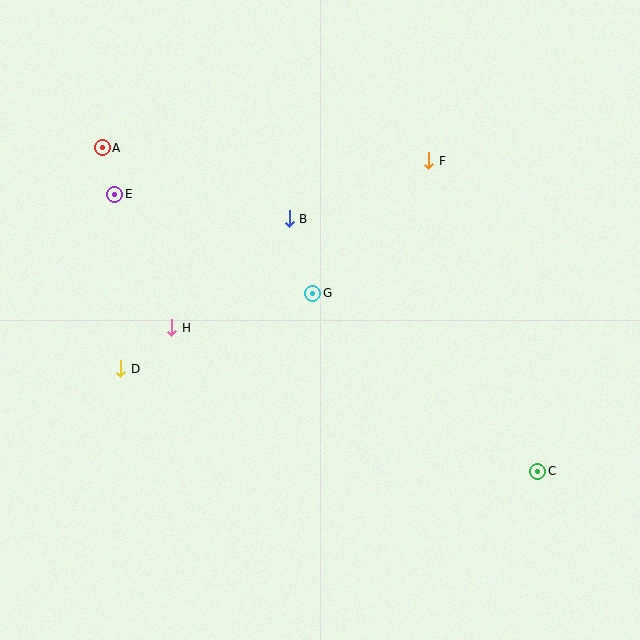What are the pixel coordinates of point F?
Point F is at (429, 161).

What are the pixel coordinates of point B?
Point B is at (289, 219).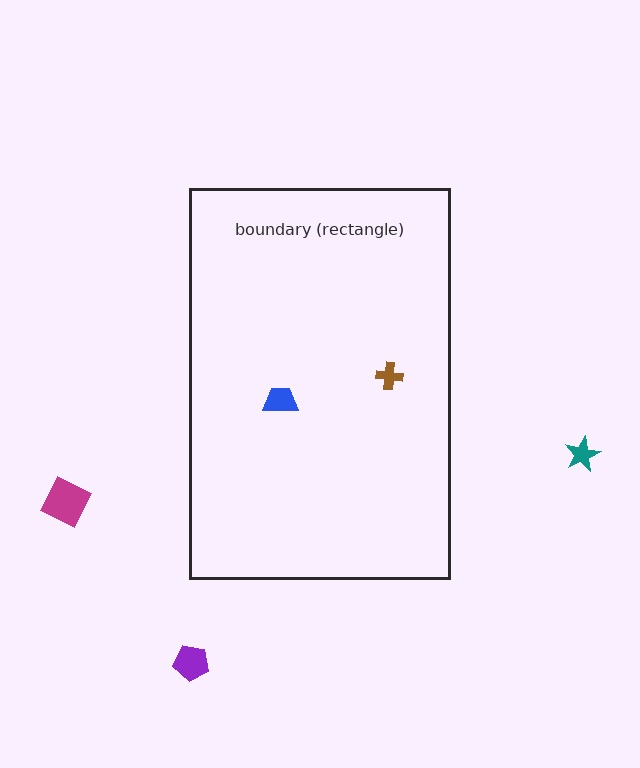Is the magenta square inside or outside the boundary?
Outside.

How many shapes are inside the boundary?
2 inside, 3 outside.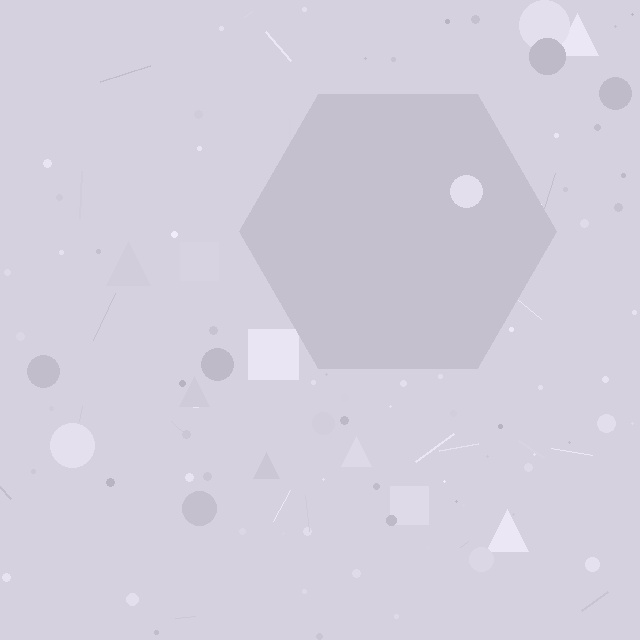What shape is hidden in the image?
A hexagon is hidden in the image.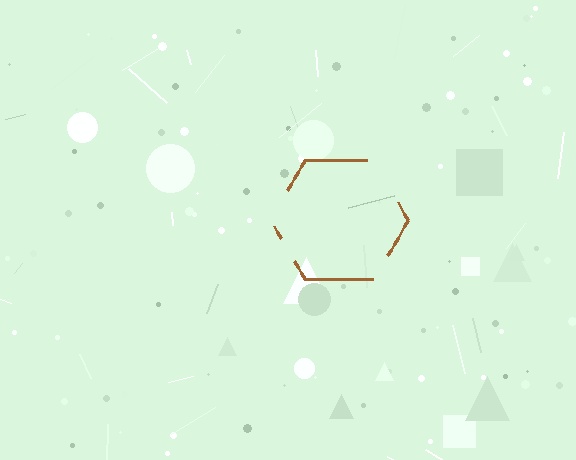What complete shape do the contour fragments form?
The contour fragments form a hexagon.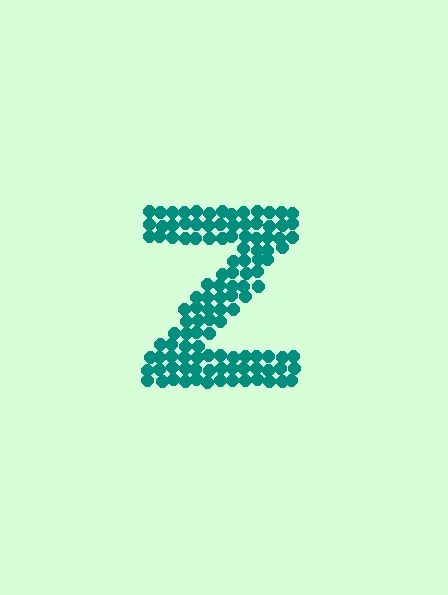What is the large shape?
The large shape is the letter Z.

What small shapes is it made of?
It is made of small circles.